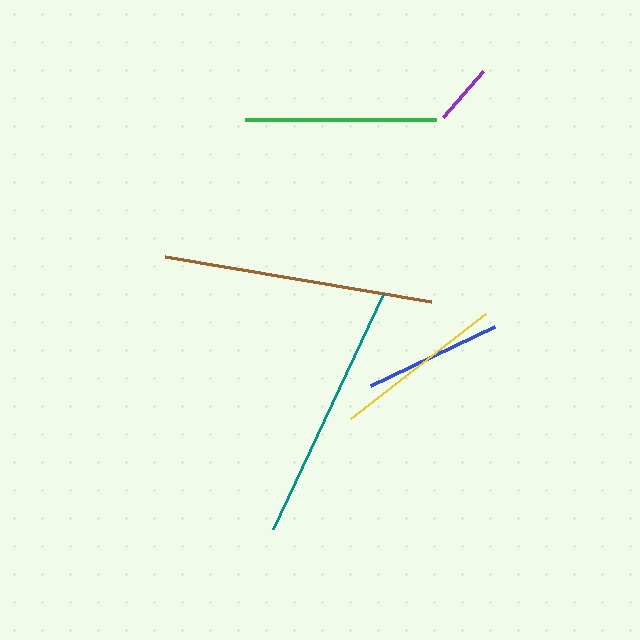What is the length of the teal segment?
The teal segment is approximately 259 pixels long.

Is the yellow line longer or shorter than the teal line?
The teal line is longer than the yellow line.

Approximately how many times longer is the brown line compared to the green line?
The brown line is approximately 1.4 times the length of the green line.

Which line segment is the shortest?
The purple line is the shortest at approximately 61 pixels.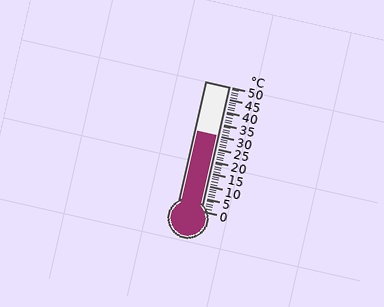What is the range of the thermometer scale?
The thermometer scale ranges from 0°C to 50°C.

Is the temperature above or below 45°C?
The temperature is below 45°C.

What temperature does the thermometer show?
The thermometer shows approximately 30°C.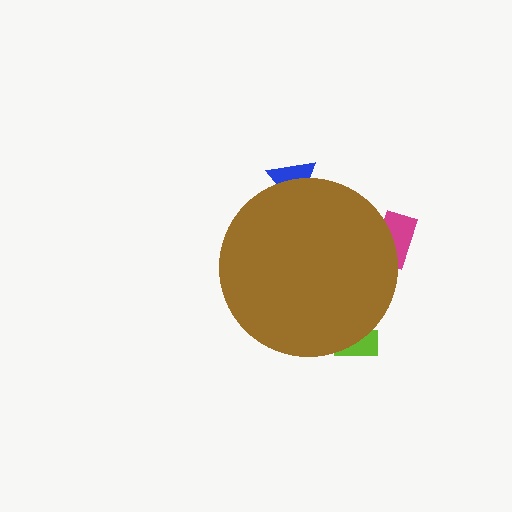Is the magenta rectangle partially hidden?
Yes, the magenta rectangle is partially hidden behind the brown circle.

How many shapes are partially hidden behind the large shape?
3 shapes are partially hidden.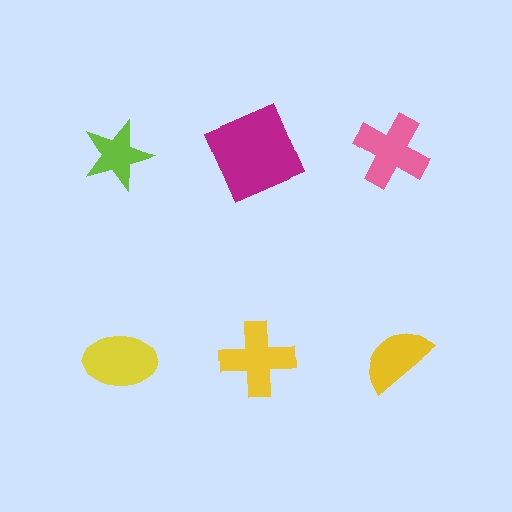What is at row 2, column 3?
A yellow semicircle.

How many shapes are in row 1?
3 shapes.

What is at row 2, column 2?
A yellow cross.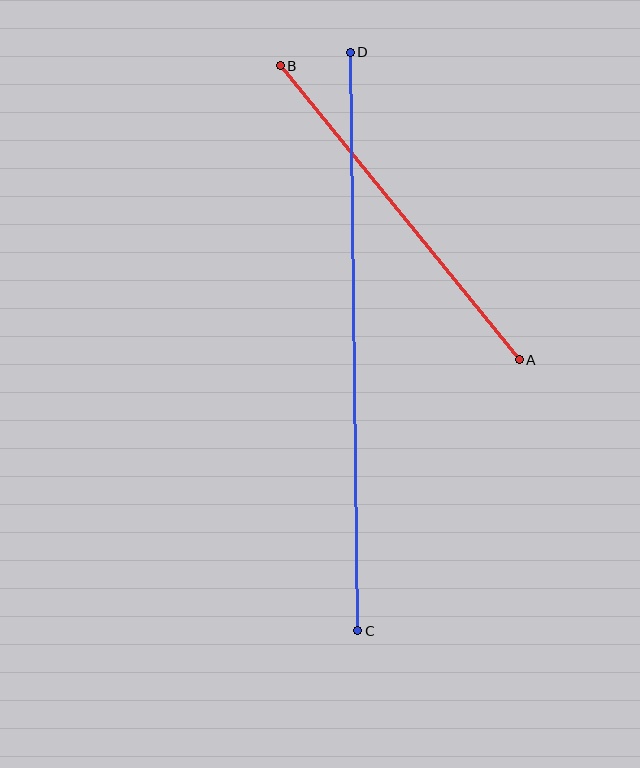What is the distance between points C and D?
The distance is approximately 579 pixels.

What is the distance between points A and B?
The distance is approximately 379 pixels.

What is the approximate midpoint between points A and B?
The midpoint is at approximately (400, 213) pixels.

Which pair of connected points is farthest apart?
Points C and D are farthest apart.